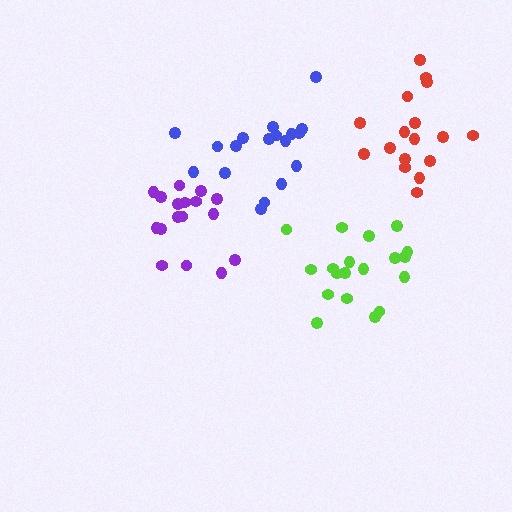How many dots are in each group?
Group 1: 18 dots, Group 2: 17 dots, Group 3: 19 dots, Group 4: 17 dots (71 total).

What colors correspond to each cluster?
The clusters are colored: blue, red, lime, purple.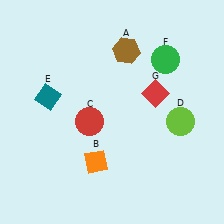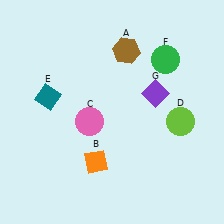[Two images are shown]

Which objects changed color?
C changed from red to pink. G changed from red to purple.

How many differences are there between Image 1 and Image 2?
There are 2 differences between the two images.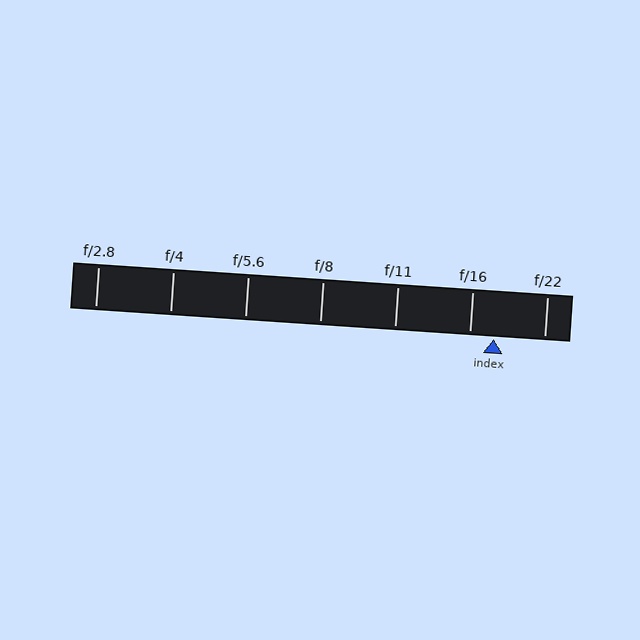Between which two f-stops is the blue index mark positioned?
The index mark is between f/16 and f/22.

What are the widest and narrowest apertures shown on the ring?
The widest aperture shown is f/2.8 and the narrowest is f/22.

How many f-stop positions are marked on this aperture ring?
There are 7 f-stop positions marked.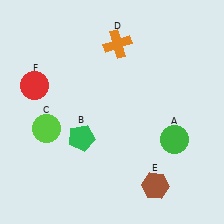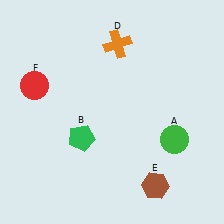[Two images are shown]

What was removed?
The lime circle (C) was removed in Image 2.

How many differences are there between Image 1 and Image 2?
There is 1 difference between the two images.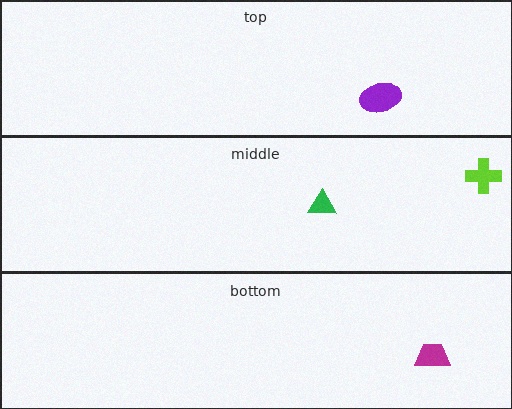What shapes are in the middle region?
The lime cross, the green triangle.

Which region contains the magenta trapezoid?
The bottom region.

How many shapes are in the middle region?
2.